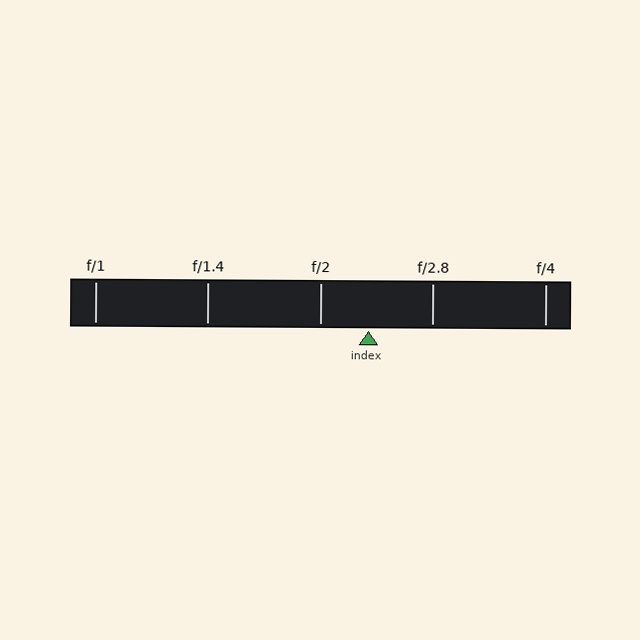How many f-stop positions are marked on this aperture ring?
There are 5 f-stop positions marked.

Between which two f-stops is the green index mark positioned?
The index mark is between f/2 and f/2.8.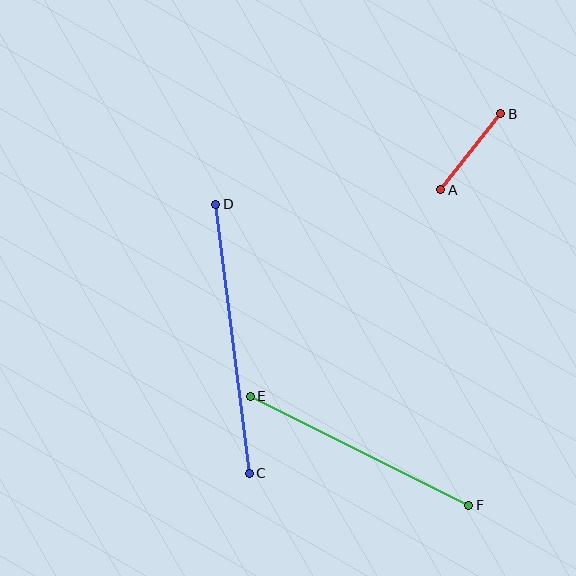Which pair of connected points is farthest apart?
Points C and D are farthest apart.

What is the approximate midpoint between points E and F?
The midpoint is at approximately (360, 451) pixels.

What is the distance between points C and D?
The distance is approximately 271 pixels.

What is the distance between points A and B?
The distance is approximately 96 pixels.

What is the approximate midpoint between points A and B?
The midpoint is at approximately (471, 152) pixels.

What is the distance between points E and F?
The distance is approximately 244 pixels.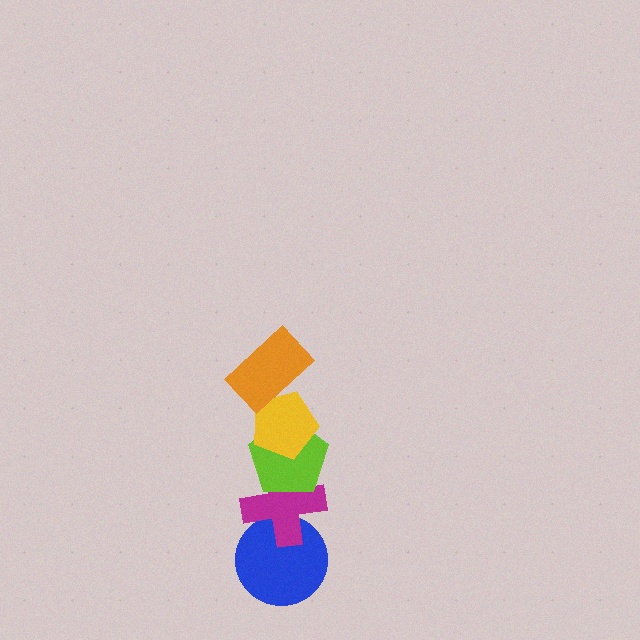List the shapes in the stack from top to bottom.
From top to bottom: the orange rectangle, the yellow pentagon, the lime pentagon, the magenta cross, the blue circle.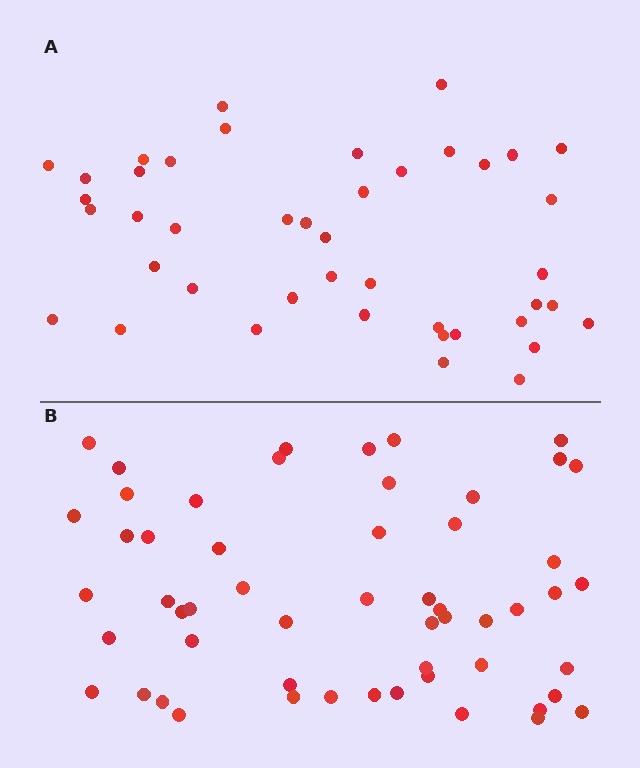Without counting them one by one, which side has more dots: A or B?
Region B (the bottom region) has more dots.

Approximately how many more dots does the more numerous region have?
Region B has roughly 12 or so more dots than region A.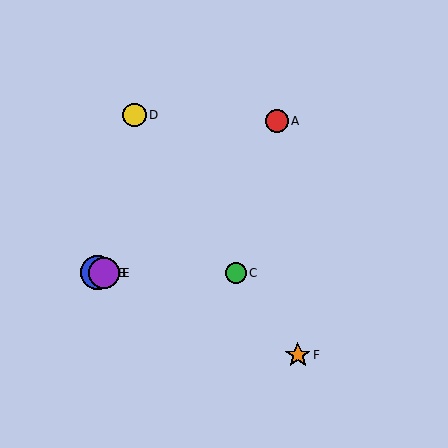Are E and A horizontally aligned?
No, E is at y≈273 and A is at y≈121.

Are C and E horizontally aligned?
Yes, both are at y≈273.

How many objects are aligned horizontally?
3 objects (B, C, E) are aligned horizontally.